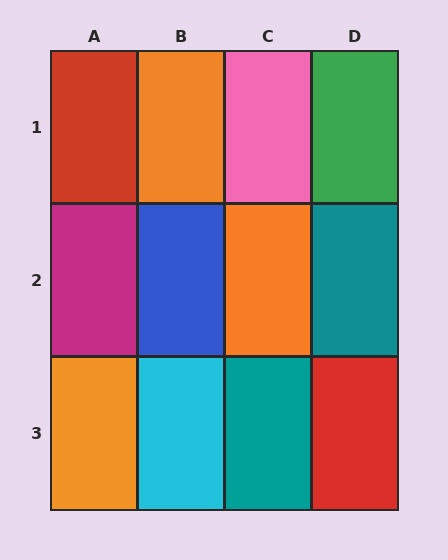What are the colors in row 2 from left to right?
Magenta, blue, orange, teal.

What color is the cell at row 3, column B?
Cyan.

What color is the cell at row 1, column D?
Green.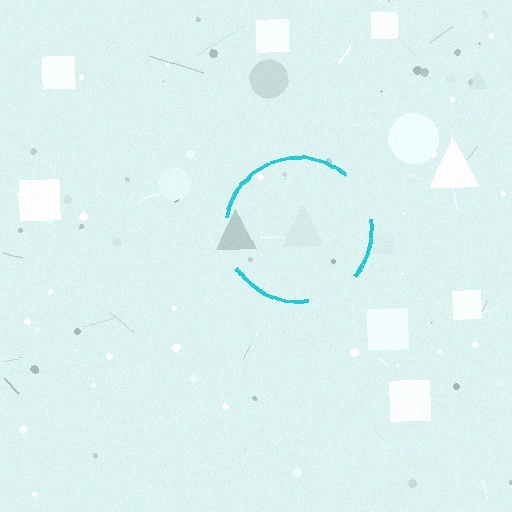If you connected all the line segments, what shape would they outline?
They would outline a circle.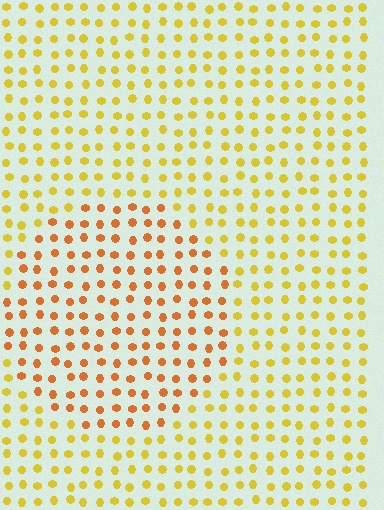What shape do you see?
I see a circle.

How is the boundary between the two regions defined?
The boundary is defined purely by a slight shift in hue (about 31 degrees). Spacing, size, and orientation are identical on both sides.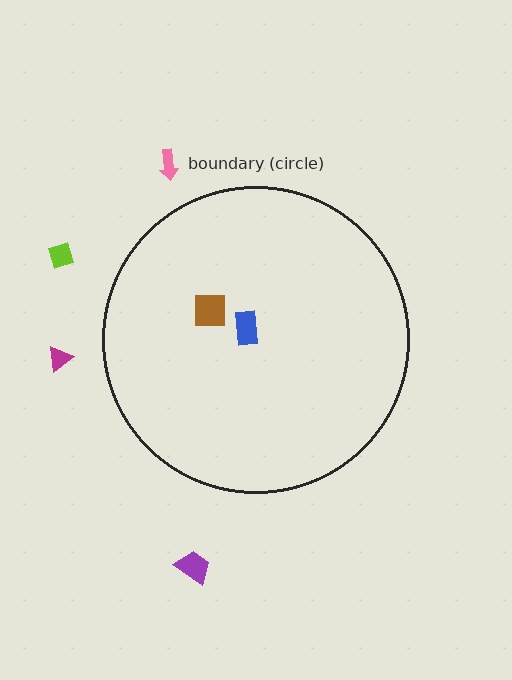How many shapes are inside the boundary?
2 inside, 4 outside.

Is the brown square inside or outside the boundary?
Inside.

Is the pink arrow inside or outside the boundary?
Outside.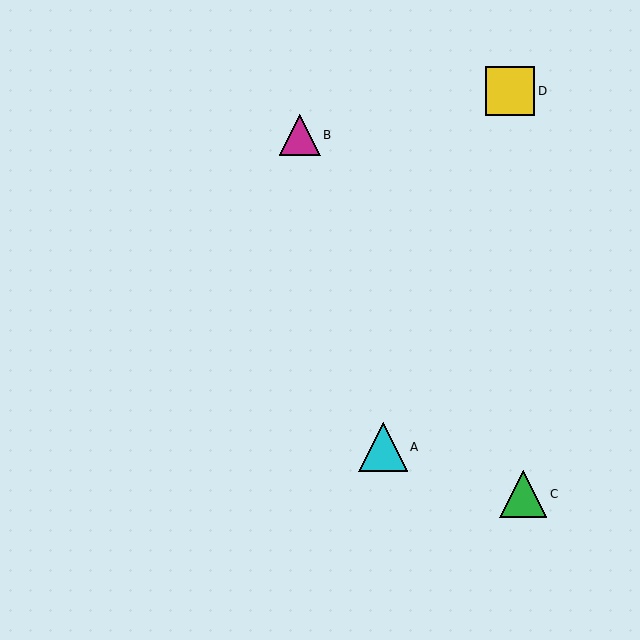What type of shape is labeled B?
Shape B is a magenta triangle.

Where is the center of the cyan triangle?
The center of the cyan triangle is at (383, 447).